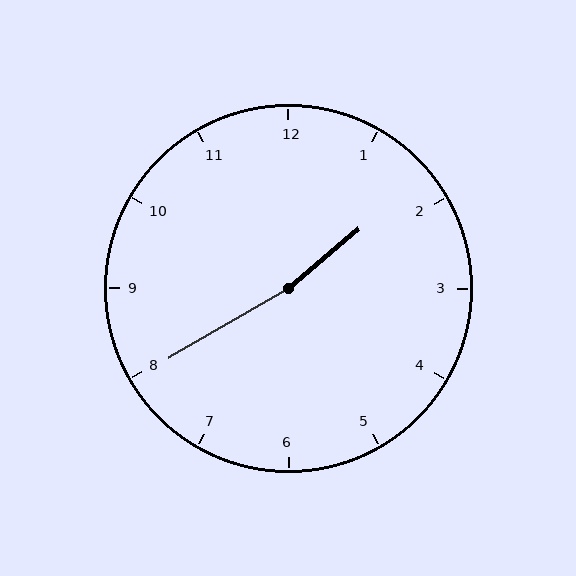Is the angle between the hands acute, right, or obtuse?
It is obtuse.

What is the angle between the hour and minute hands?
Approximately 170 degrees.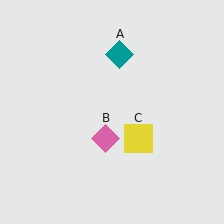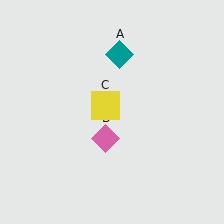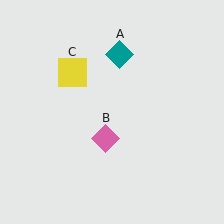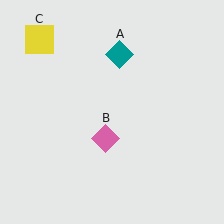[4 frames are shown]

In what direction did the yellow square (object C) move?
The yellow square (object C) moved up and to the left.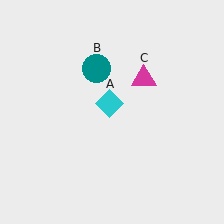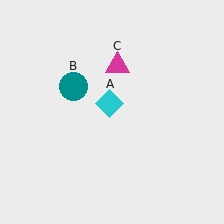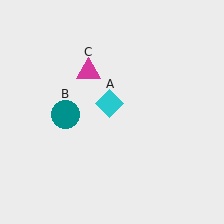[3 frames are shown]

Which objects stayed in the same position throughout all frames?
Cyan diamond (object A) remained stationary.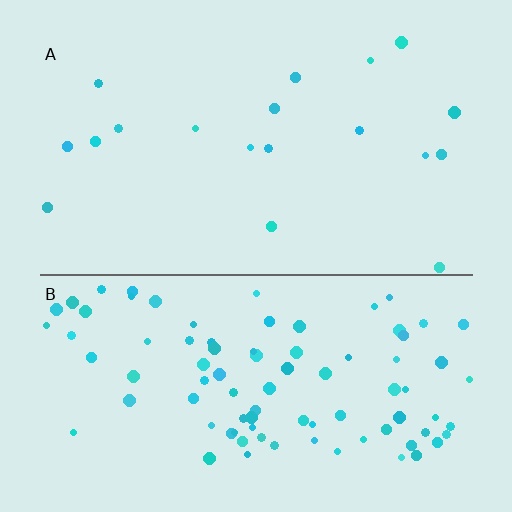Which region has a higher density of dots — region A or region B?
B (the bottom).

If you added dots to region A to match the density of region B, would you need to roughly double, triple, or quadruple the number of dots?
Approximately quadruple.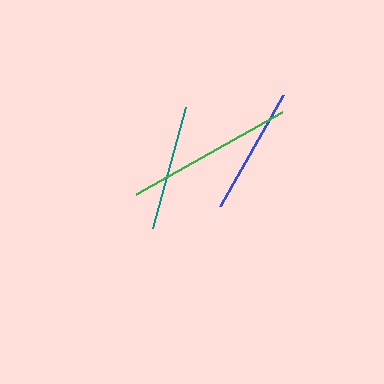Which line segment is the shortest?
The teal line is the shortest at approximately 125 pixels.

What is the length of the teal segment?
The teal segment is approximately 125 pixels long.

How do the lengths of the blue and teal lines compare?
The blue and teal lines are approximately the same length.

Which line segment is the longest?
The green line is the longest at approximately 167 pixels.